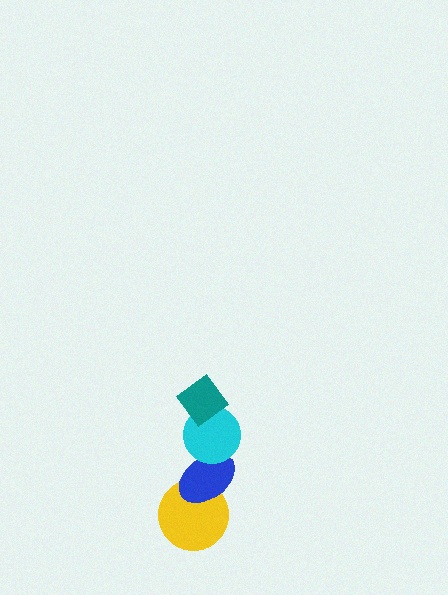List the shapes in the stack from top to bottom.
From top to bottom: the teal diamond, the cyan circle, the blue ellipse, the yellow circle.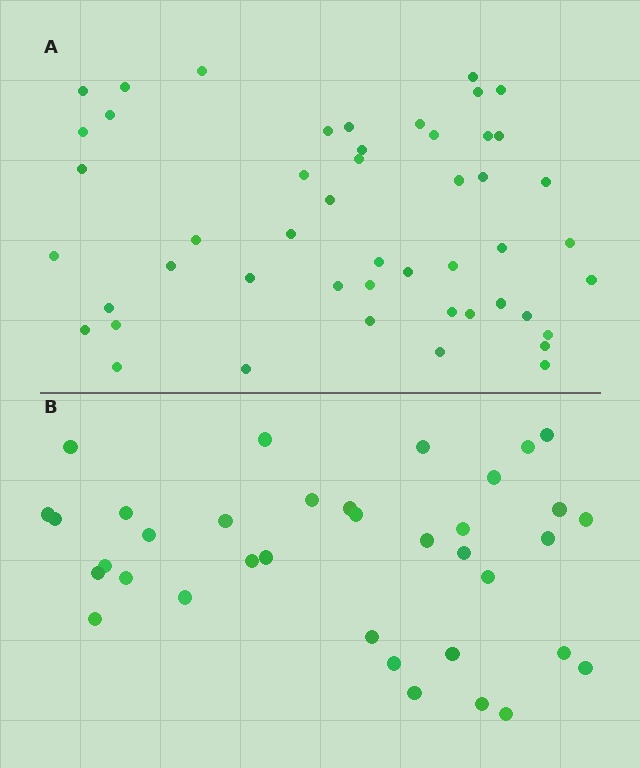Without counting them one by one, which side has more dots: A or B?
Region A (the top region) has more dots.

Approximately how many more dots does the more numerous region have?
Region A has approximately 15 more dots than region B.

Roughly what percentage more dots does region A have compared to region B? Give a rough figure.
About 35% more.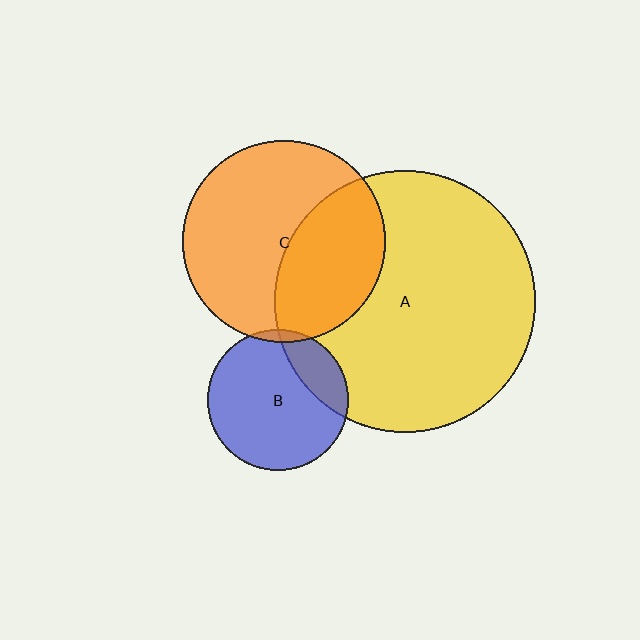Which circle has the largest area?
Circle A (yellow).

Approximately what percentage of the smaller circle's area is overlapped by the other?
Approximately 40%.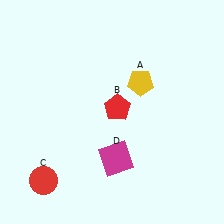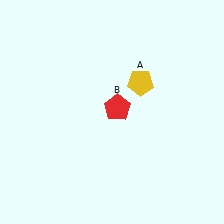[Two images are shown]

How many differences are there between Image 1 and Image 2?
There are 2 differences between the two images.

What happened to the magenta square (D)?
The magenta square (D) was removed in Image 2. It was in the bottom-right area of Image 1.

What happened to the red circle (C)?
The red circle (C) was removed in Image 2. It was in the bottom-left area of Image 1.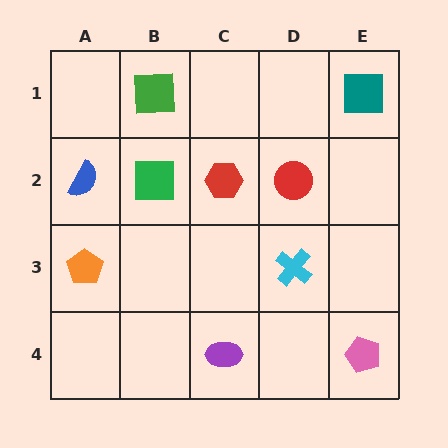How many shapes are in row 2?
4 shapes.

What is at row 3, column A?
An orange pentagon.